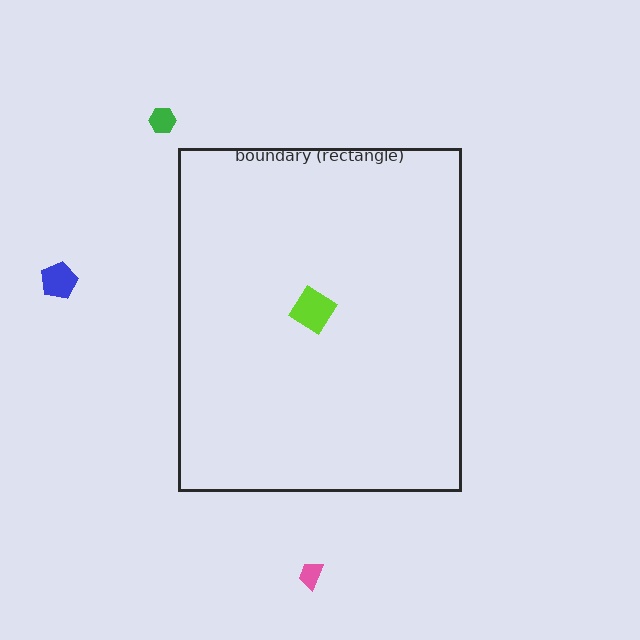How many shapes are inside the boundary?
1 inside, 3 outside.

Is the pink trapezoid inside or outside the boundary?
Outside.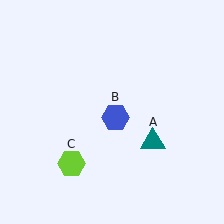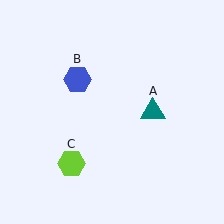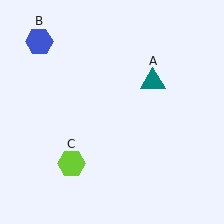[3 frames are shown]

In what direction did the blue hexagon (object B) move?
The blue hexagon (object B) moved up and to the left.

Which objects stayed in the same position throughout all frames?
Lime hexagon (object C) remained stationary.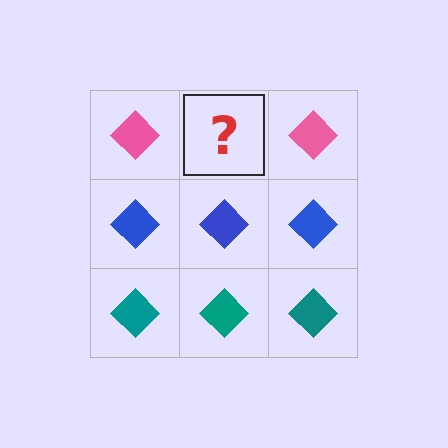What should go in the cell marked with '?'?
The missing cell should contain a pink diamond.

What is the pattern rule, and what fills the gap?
The rule is that each row has a consistent color. The gap should be filled with a pink diamond.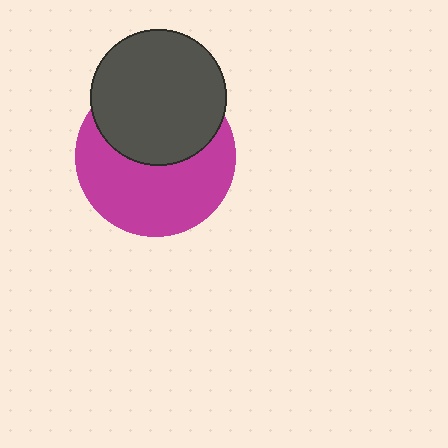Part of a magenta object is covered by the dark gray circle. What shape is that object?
It is a circle.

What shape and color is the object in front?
The object in front is a dark gray circle.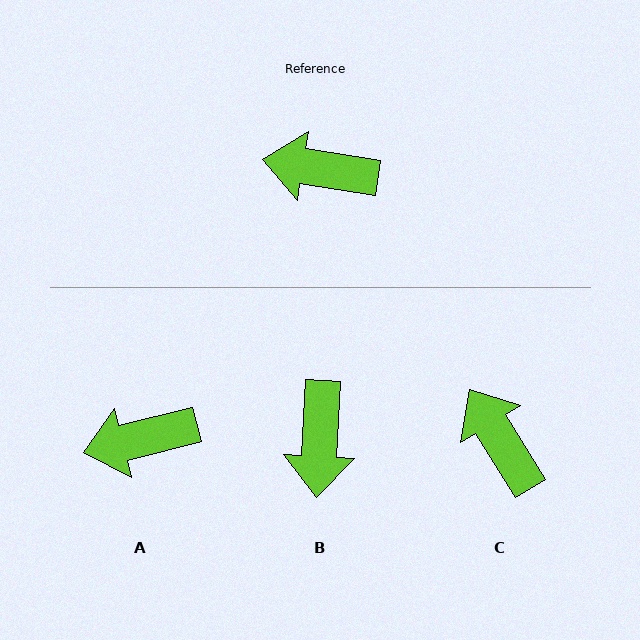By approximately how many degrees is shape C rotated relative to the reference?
Approximately 49 degrees clockwise.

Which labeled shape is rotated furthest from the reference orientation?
B, about 95 degrees away.